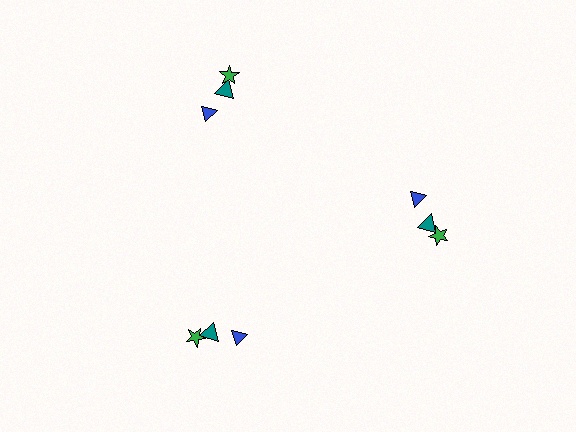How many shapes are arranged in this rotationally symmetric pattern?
There are 9 shapes, arranged in 3 groups of 3.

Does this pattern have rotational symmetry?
Yes, this pattern has 3-fold rotational symmetry. It looks the same after rotating 120 degrees around the center.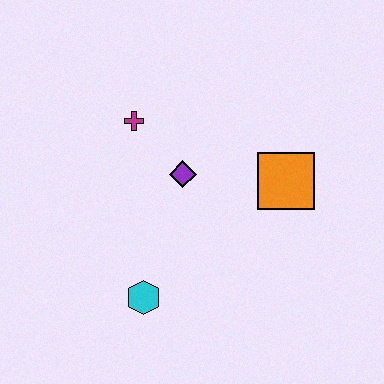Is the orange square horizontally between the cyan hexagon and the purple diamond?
No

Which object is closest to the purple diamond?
The magenta cross is closest to the purple diamond.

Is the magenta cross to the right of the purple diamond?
No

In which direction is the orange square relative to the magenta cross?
The orange square is to the right of the magenta cross.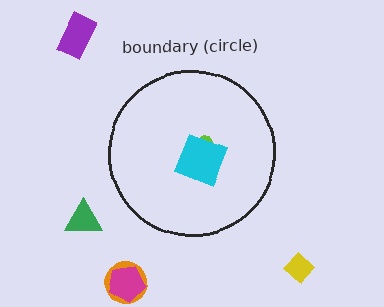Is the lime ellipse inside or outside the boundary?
Inside.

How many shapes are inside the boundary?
2 inside, 5 outside.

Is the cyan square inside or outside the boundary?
Inside.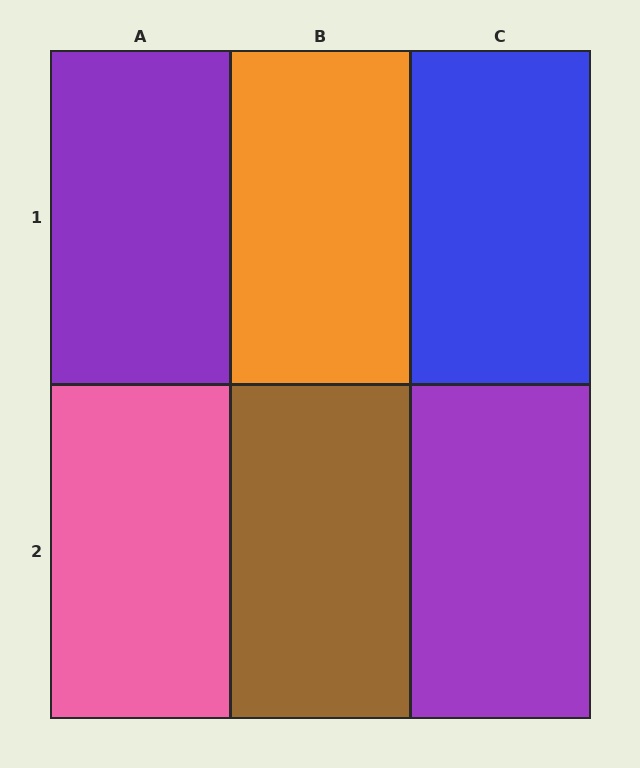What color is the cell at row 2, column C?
Purple.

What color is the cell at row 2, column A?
Pink.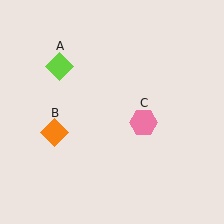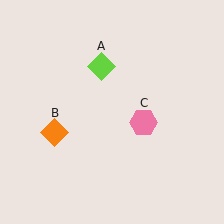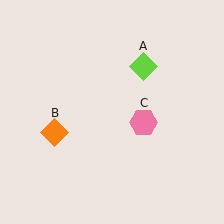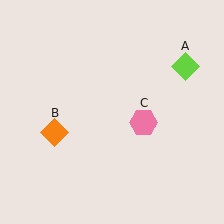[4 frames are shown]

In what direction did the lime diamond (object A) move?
The lime diamond (object A) moved right.